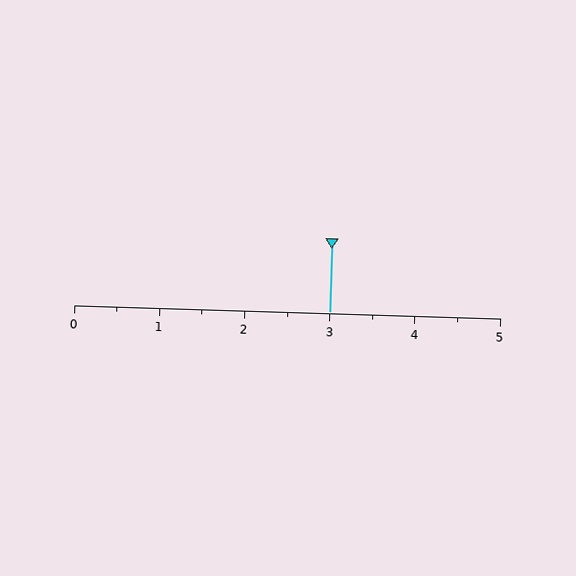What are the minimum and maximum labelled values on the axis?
The axis runs from 0 to 5.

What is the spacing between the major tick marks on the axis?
The major ticks are spaced 1 apart.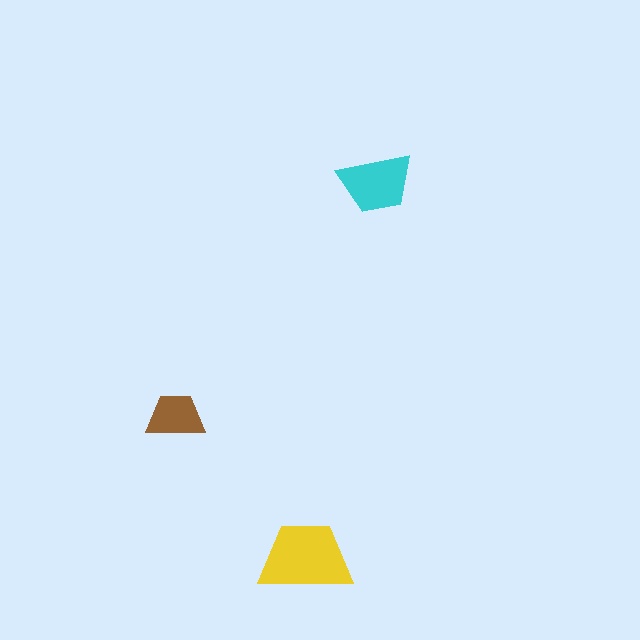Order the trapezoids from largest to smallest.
the yellow one, the cyan one, the brown one.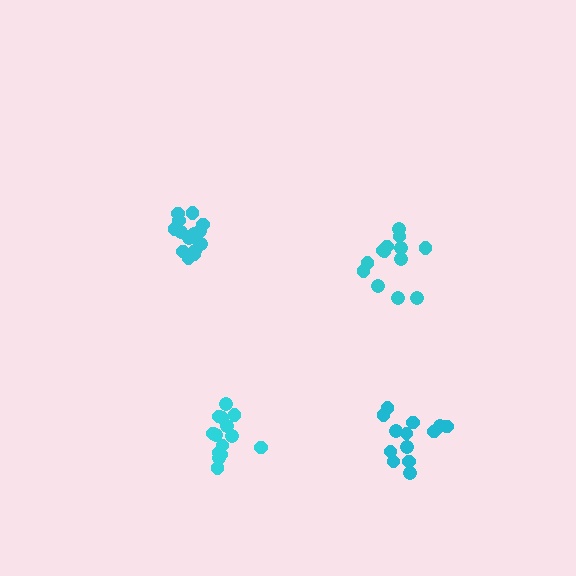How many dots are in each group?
Group 1: 13 dots, Group 2: 15 dots, Group 3: 13 dots, Group 4: 15 dots (56 total).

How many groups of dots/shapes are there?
There are 4 groups.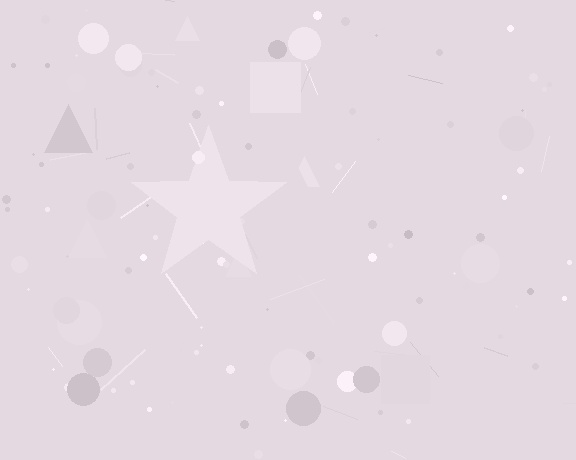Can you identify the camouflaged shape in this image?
The camouflaged shape is a star.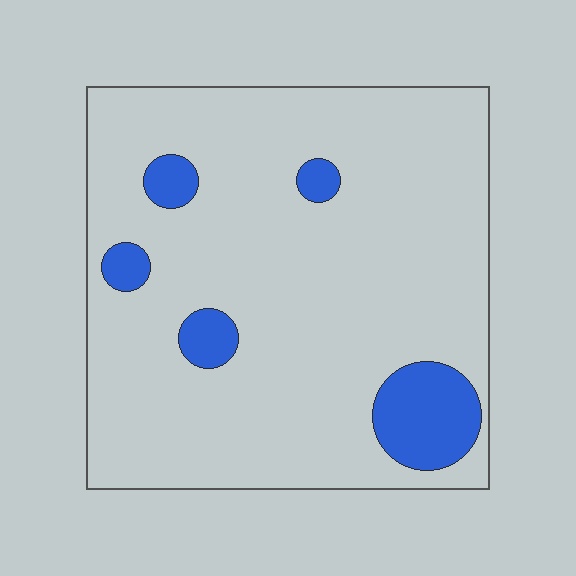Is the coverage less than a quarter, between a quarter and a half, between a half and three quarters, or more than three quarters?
Less than a quarter.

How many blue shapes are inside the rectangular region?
5.